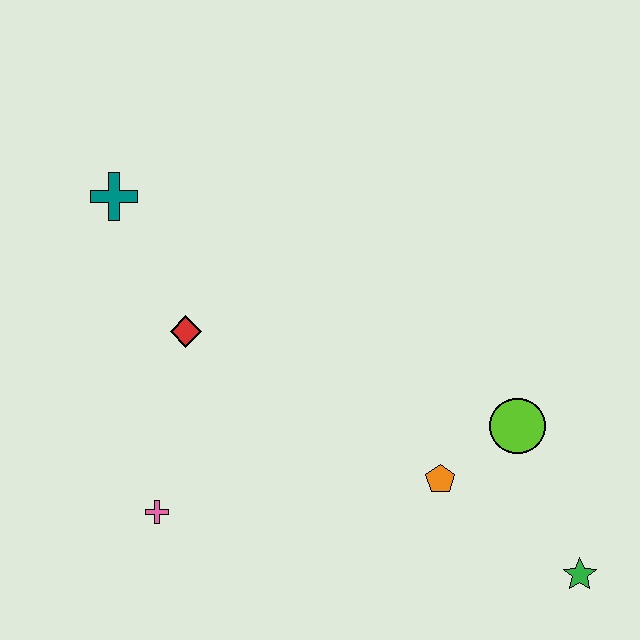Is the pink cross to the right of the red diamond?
No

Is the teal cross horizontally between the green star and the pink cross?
No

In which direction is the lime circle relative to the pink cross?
The lime circle is to the right of the pink cross.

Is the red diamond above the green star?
Yes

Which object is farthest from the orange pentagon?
The teal cross is farthest from the orange pentagon.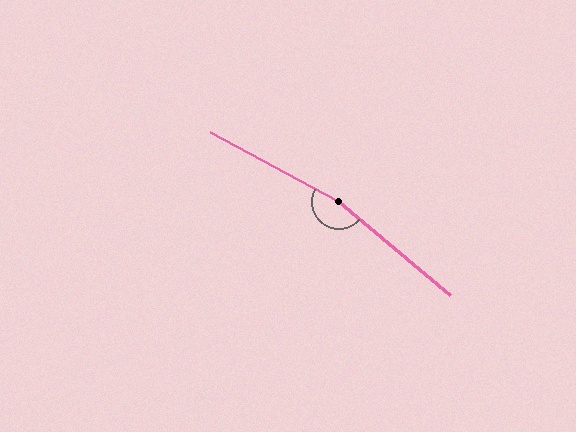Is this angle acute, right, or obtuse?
It is obtuse.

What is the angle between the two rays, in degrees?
Approximately 169 degrees.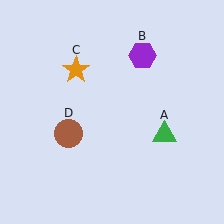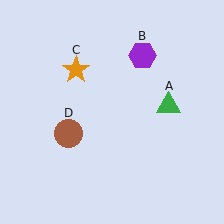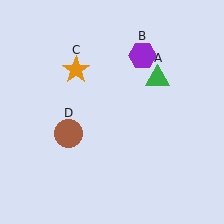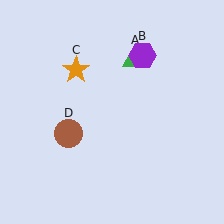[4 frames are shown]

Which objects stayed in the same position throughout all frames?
Purple hexagon (object B) and orange star (object C) and brown circle (object D) remained stationary.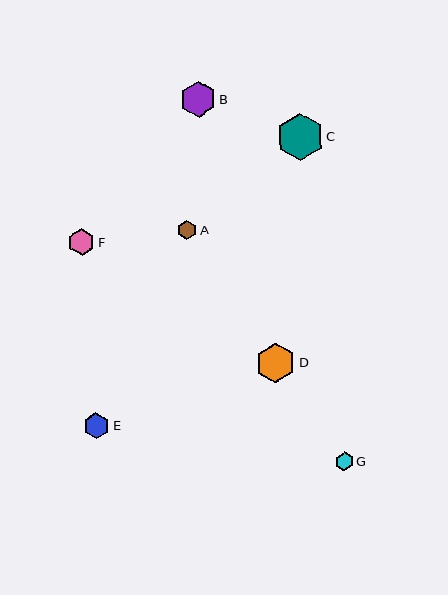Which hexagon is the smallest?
Hexagon G is the smallest with a size of approximately 18 pixels.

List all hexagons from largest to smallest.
From largest to smallest: C, D, B, F, E, A, G.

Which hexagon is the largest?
Hexagon C is the largest with a size of approximately 47 pixels.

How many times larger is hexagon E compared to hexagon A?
Hexagon E is approximately 1.3 times the size of hexagon A.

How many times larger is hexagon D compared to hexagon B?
Hexagon D is approximately 1.1 times the size of hexagon B.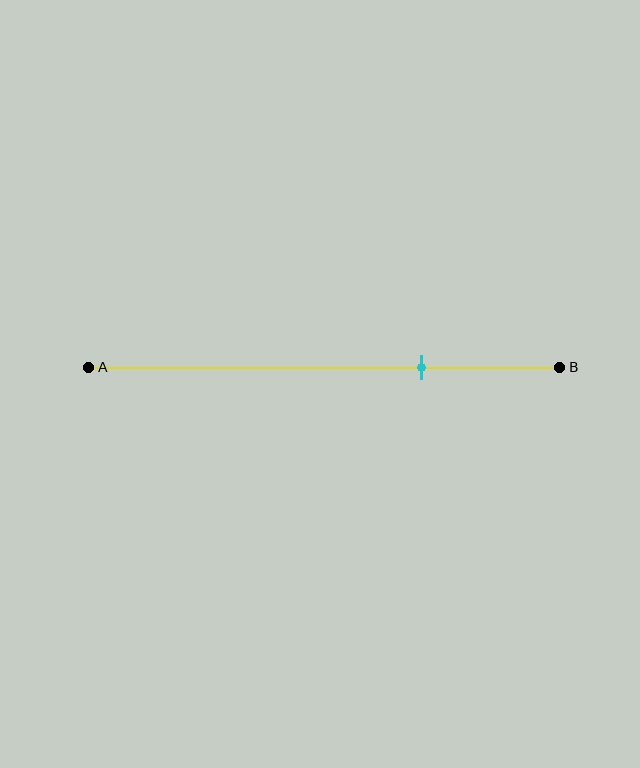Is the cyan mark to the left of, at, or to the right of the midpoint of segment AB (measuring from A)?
The cyan mark is to the right of the midpoint of segment AB.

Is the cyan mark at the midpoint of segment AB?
No, the mark is at about 70% from A, not at the 50% midpoint.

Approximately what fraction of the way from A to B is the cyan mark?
The cyan mark is approximately 70% of the way from A to B.